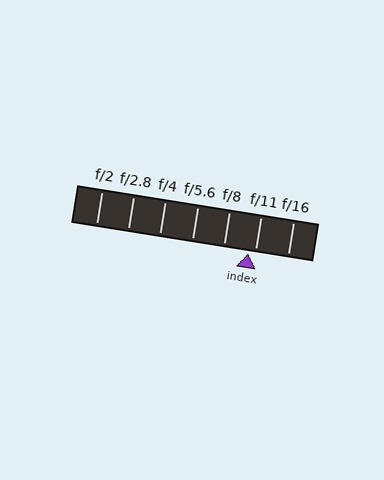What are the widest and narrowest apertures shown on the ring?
The widest aperture shown is f/2 and the narrowest is f/16.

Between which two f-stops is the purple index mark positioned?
The index mark is between f/8 and f/11.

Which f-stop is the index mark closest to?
The index mark is closest to f/11.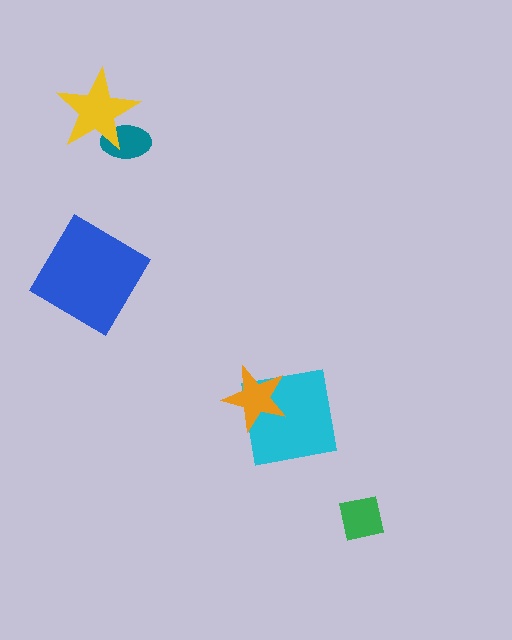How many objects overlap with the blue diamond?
0 objects overlap with the blue diamond.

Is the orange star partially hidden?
No, no other shape covers it.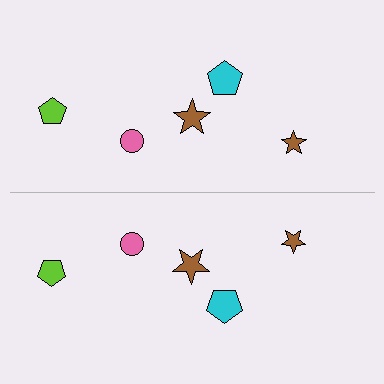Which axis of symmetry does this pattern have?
The pattern has a horizontal axis of symmetry running through the center of the image.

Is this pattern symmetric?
Yes, this pattern has bilateral (reflection) symmetry.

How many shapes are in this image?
There are 10 shapes in this image.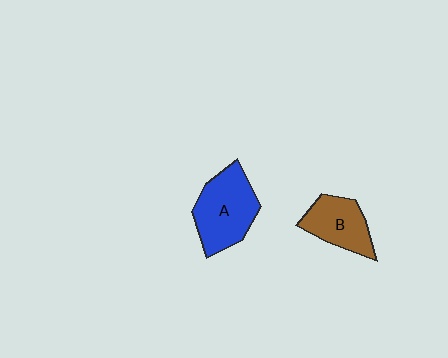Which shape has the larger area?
Shape A (blue).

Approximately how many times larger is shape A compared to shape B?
Approximately 1.4 times.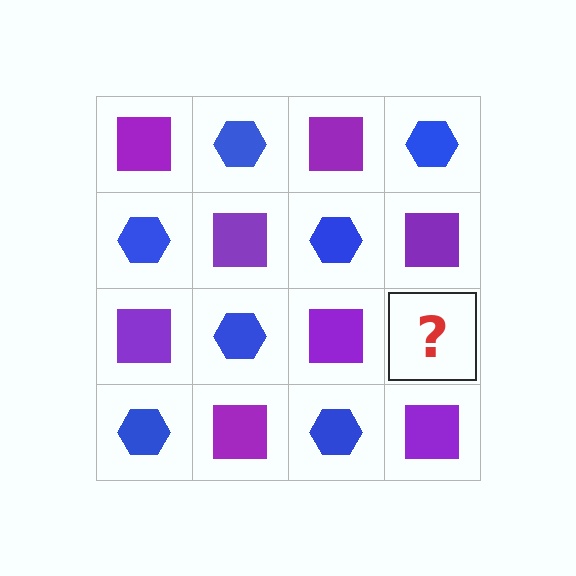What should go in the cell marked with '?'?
The missing cell should contain a blue hexagon.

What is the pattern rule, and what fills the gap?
The rule is that it alternates purple square and blue hexagon in a checkerboard pattern. The gap should be filled with a blue hexagon.